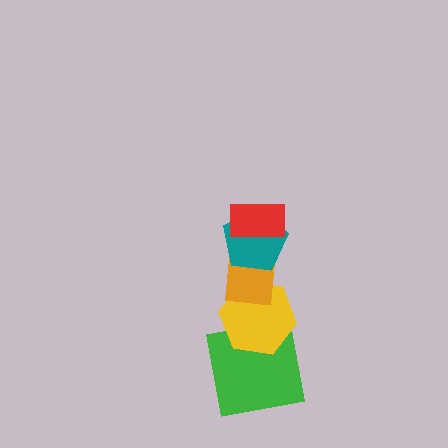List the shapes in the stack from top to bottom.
From top to bottom: the red rectangle, the teal pentagon, the orange rectangle, the yellow hexagon, the green square.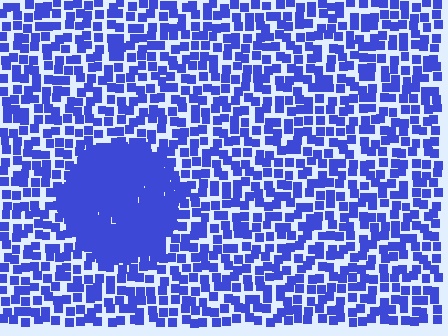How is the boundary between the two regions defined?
The boundary is defined by a change in element density (approximately 2.6x ratio). All elements are the same color, size, and shape.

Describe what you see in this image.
The image contains small blue elements arranged at two different densities. A circle-shaped region is visible where the elements are more densely packed than the surrounding area.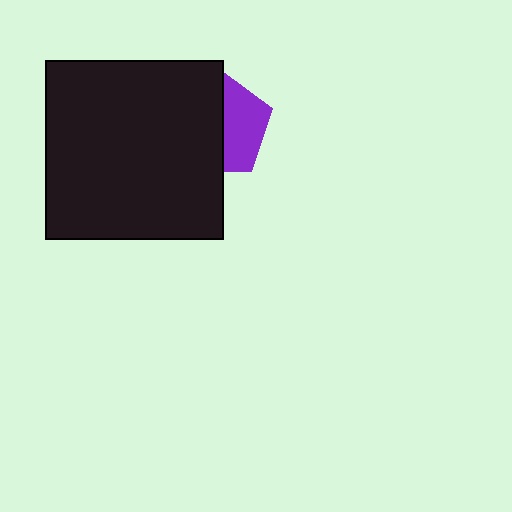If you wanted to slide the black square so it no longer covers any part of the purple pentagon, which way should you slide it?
Slide it left — that is the most direct way to separate the two shapes.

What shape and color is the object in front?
The object in front is a black square.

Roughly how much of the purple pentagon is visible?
A small part of it is visible (roughly 43%).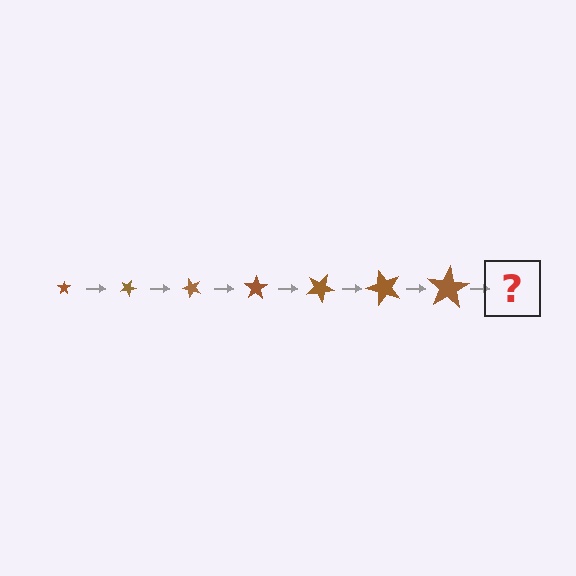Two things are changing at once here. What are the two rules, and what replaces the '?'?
The two rules are that the star grows larger each step and it rotates 25 degrees each step. The '?' should be a star, larger than the previous one and rotated 175 degrees from the start.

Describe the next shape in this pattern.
It should be a star, larger than the previous one and rotated 175 degrees from the start.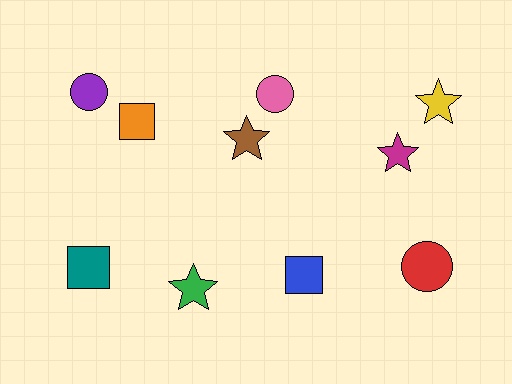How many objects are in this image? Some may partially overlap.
There are 10 objects.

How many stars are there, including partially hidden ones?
There are 4 stars.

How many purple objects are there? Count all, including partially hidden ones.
There is 1 purple object.